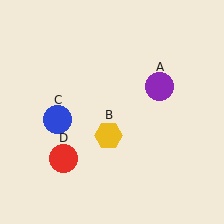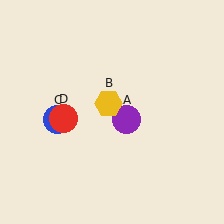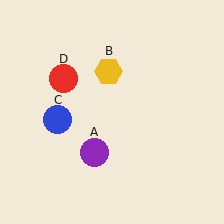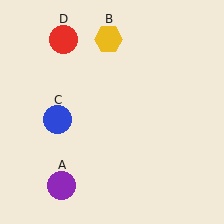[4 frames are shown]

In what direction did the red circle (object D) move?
The red circle (object D) moved up.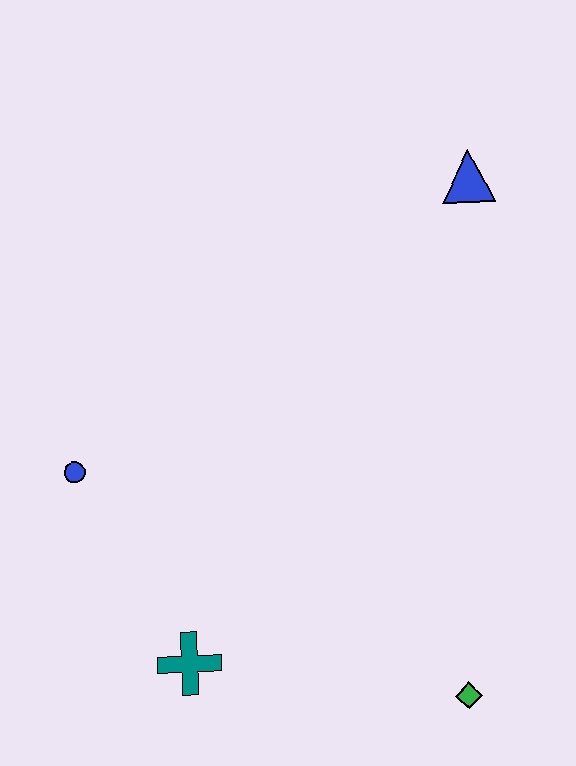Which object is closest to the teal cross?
The blue circle is closest to the teal cross.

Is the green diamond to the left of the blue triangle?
Yes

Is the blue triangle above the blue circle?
Yes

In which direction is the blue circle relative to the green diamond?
The blue circle is to the left of the green diamond.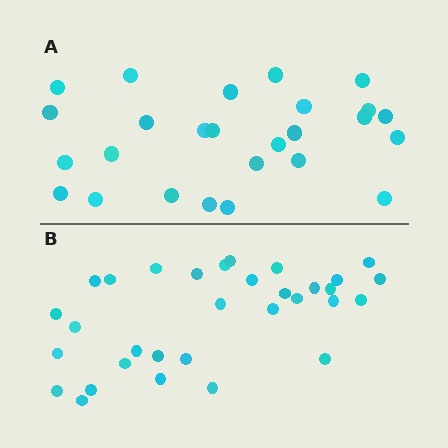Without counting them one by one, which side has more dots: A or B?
Region B (the bottom region) has more dots.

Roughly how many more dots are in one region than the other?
Region B has about 6 more dots than region A.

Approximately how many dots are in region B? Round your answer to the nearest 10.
About 30 dots. (The exact count is 32, which rounds to 30.)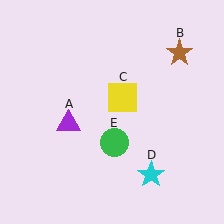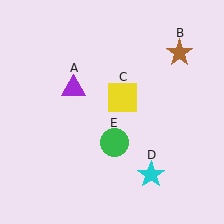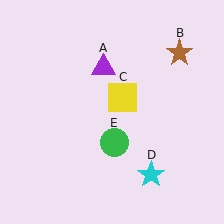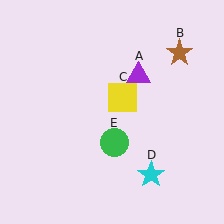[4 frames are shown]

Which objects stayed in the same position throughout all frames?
Brown star (object B) and yellow square (object C) and cyan star (object D) and green circle (object E) remained stationary.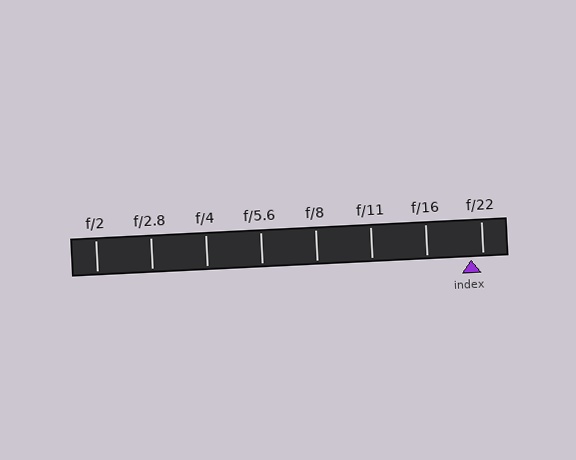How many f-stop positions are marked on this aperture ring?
There are 8 f-stop positions marked.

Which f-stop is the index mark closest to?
The index mark is closest to f/22.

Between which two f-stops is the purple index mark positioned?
The index mark is between f/16 and f/22.